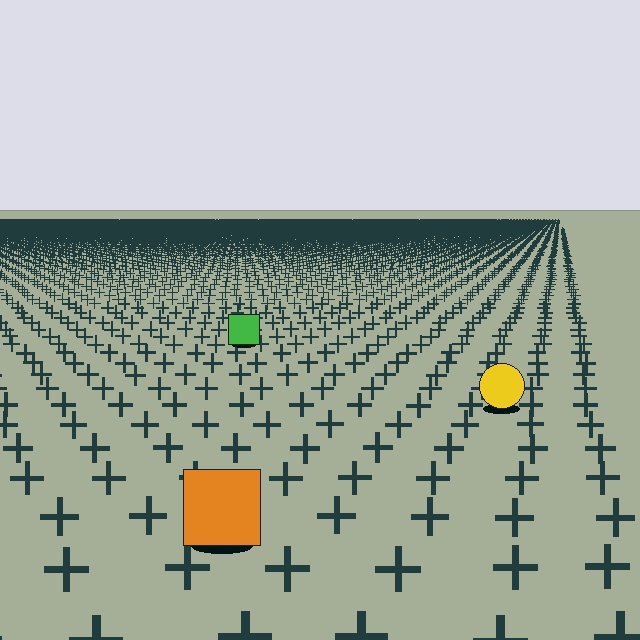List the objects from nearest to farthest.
From nearest to farthest: the orange square, the yellow circle, the green square.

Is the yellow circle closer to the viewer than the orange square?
No. The orange square is closer — you can tell from the texture gradient: the ground texture is coarser near it.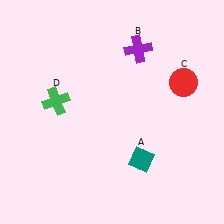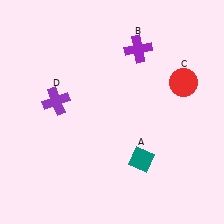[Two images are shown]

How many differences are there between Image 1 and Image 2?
There is 1 difference between the two images.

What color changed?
The cross (D) changed from green in Image 1 to purple in Image 2.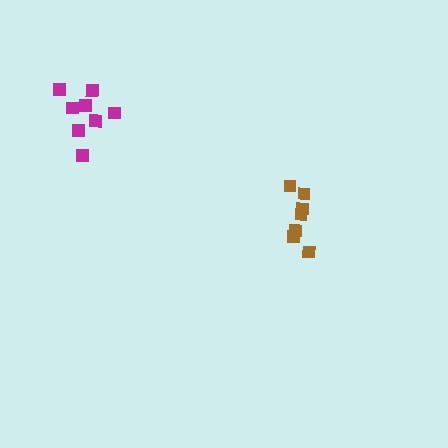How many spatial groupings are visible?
There are 2 spatial groupings.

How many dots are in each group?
Group 1: 7 dots, Group 2: 8 dots (15 total).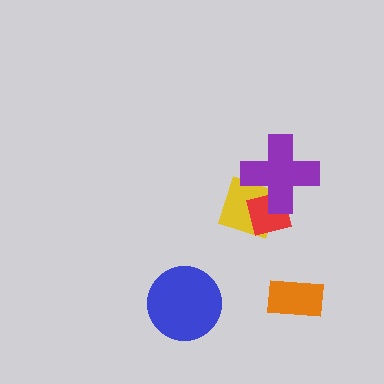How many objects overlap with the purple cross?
2 objects overlap with the purple cross.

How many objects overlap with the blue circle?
0 objects overlap with the blue circle.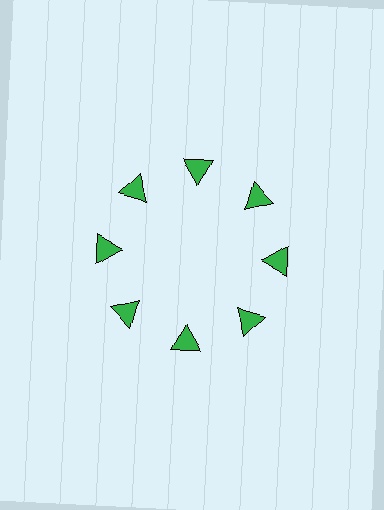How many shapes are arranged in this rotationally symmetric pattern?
There are 8 shapes, arranged in 8 groups of 1.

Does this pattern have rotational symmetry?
Yes, this pattern has 8-fold rotational symmetry. It looks the same after rotating 45 degrees around the center.